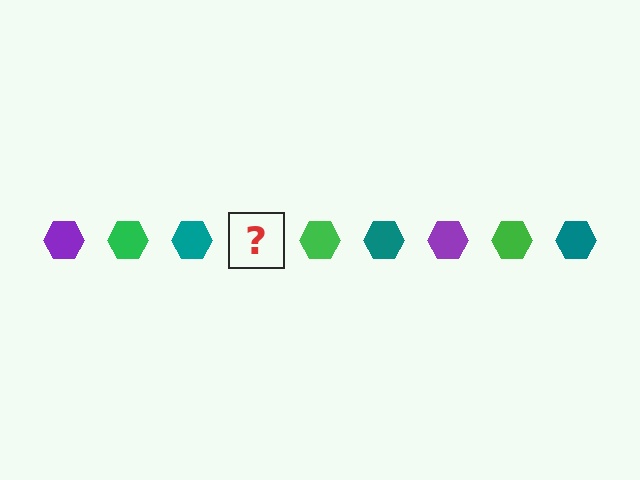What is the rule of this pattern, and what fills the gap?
The rule is that the pattern cycles through purple, green, teal hexagons. The gap should be filled with a purple hexagon.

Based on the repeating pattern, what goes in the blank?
The blank should be a purple hexagon.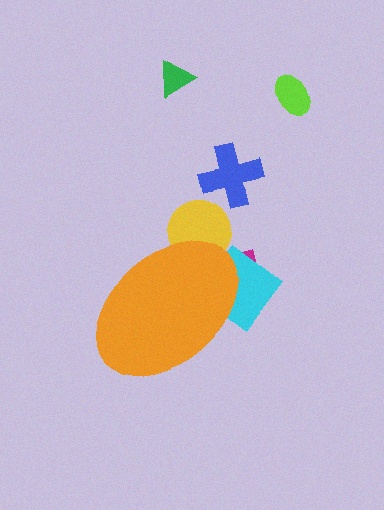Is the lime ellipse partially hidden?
No, the lime ellipse is fully visible.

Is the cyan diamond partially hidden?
Yes, the cyan diamond is partially hidden behind the orange ellipse.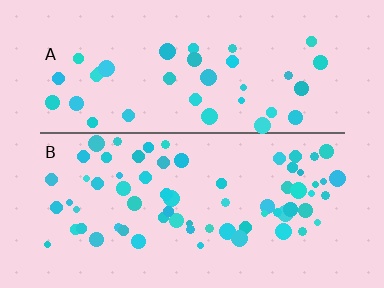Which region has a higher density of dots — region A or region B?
B (the bottom).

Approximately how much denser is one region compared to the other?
Approximately 1.8× — region B over region A.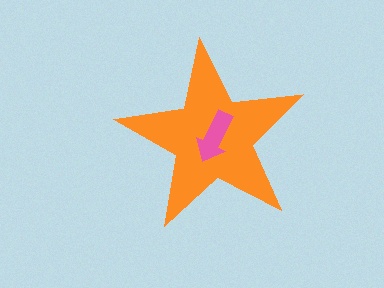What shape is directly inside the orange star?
The pink arrow.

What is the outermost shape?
The orange star.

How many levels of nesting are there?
2.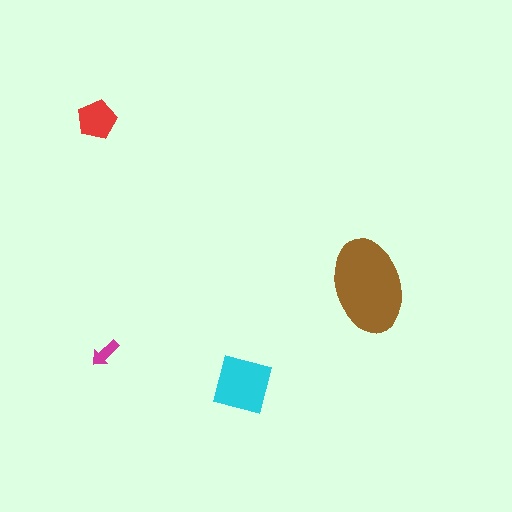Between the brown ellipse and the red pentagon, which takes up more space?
The brown ellipse.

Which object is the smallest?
The magenta arrow.